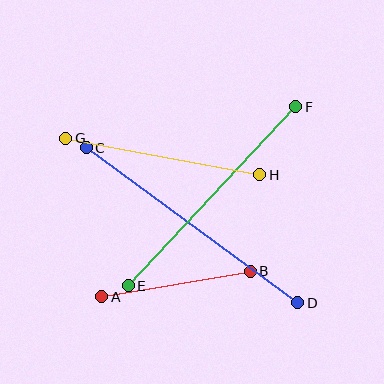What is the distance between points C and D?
The distance is approximately 262 pixels.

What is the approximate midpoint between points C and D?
The midpoint is at approximately (192, 225) pixels.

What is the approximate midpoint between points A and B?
The midpoint is at approximately (176, 284) pixels.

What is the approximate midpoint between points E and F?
The midpoint is at approximately (212, 196) pixels.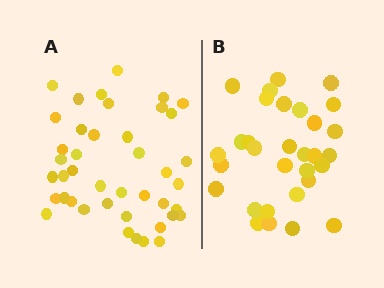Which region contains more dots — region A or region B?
Region A (the left region) has more dots.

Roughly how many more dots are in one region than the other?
Region A has roughly 12 or so more dots than region B.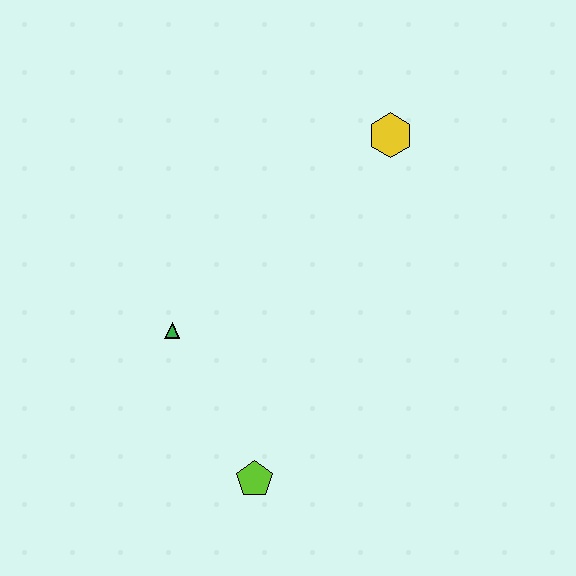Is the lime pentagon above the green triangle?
No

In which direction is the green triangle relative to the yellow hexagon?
The green triangle is to the left of the yellow hexagon.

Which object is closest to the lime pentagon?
The green triangle is closest to the lime pentagon.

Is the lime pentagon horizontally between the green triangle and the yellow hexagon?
Yes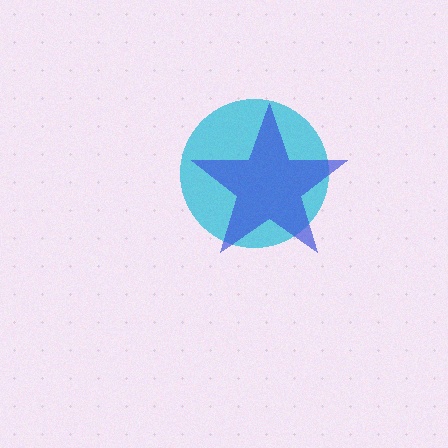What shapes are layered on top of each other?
The layered shapes are: a cyan circle, a blue star.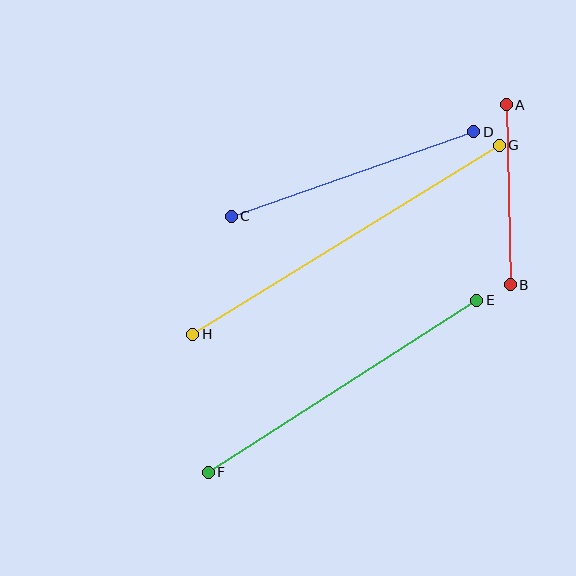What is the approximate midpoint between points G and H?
The midpoint is at approximately (346, 240) pixels.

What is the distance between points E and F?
The distance is approximately 319 pixels.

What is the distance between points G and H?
The distance is approximately 360 pixels.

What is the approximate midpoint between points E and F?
The midpoint is at approximately (343, 386) pixels.